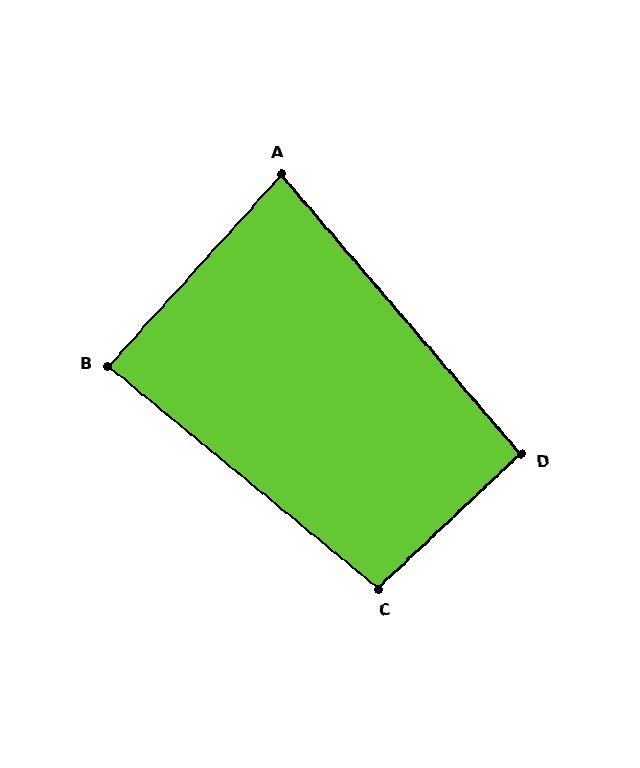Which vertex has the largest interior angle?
C, at approximately 97 degrees.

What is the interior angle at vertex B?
Approximately 87 degrees (approximately right).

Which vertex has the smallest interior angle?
A, at approximately 83 degrees.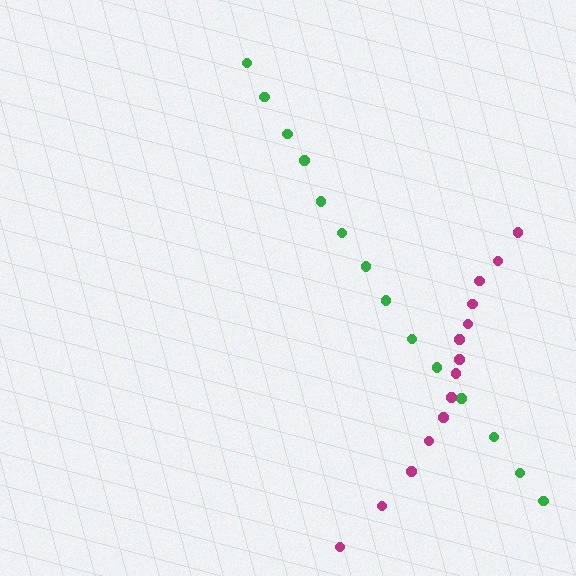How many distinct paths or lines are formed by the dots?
There are 2 distinct paths.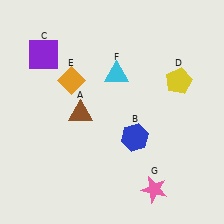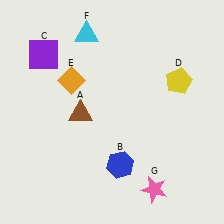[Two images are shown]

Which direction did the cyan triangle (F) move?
The cyan triangle (F) moved up.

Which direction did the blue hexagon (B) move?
The blue hexagon (B) moved down.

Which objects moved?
The objects that moved are: the blue hexagon (B), the cyan triangle (F).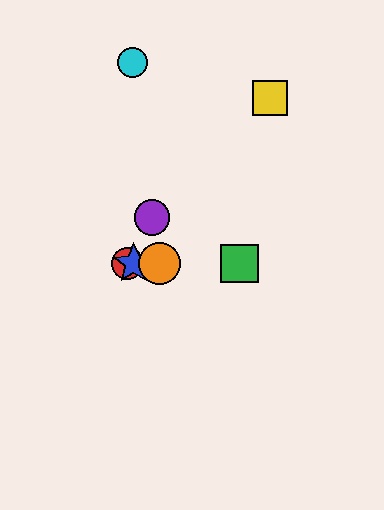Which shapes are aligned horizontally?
The red circle, the blue star, the green square, the orange circle are aligned horizontally.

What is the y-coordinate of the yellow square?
The yellow square is at y≈98.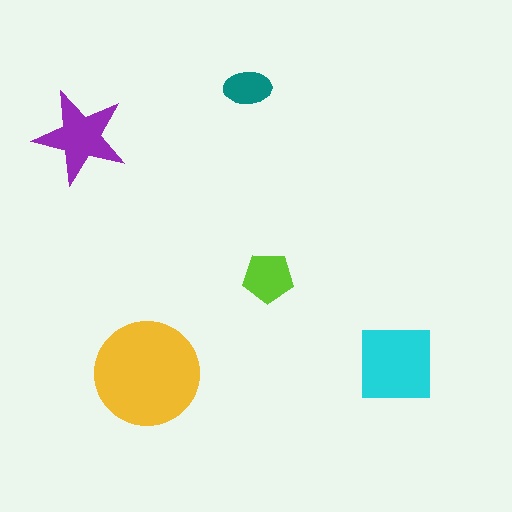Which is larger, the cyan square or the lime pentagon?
The cyan square.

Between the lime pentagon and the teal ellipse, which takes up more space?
The lime pentagon.